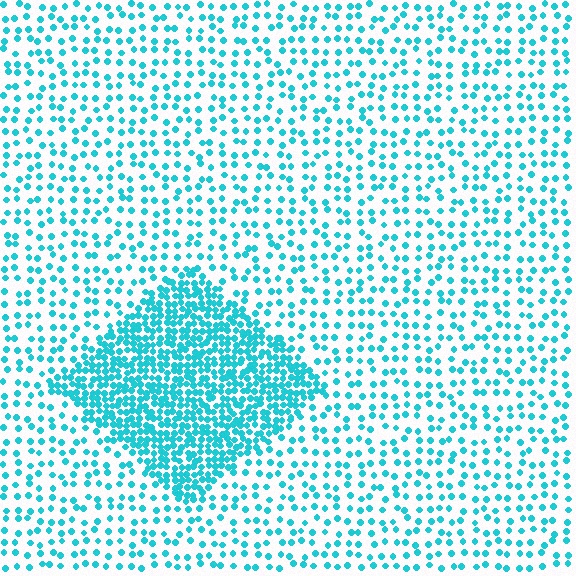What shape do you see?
I see a diamond.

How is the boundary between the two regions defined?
The boundary is defined by a change in element density (approximately 2.8x ratio). All elements are the same color, size, and shape.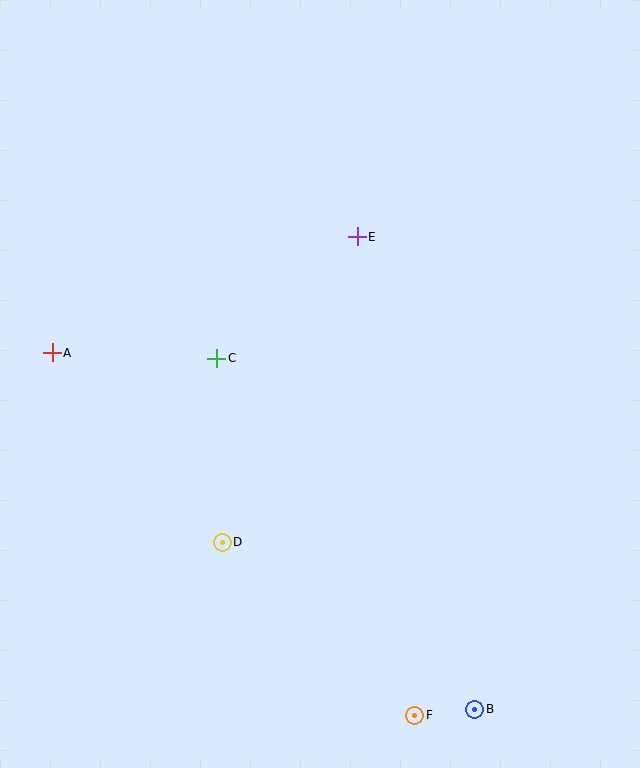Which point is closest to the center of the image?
Point C at (217, 358) is closest to the center.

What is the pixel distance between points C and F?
The distance between C and F is 408 pixels.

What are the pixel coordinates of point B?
Point B is at (475, 709).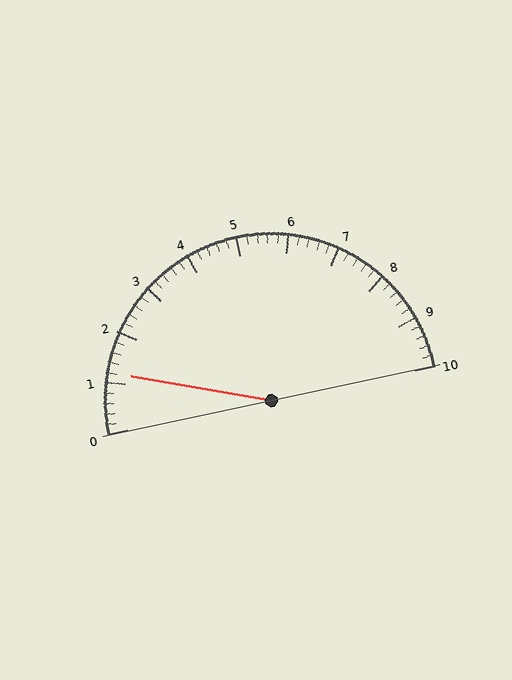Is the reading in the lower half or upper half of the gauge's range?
The reading is in the lower half of the range (0 to 10).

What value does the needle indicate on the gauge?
The needle indicates approximately 1.2.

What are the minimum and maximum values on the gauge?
The gauge ranges from 0 to 10.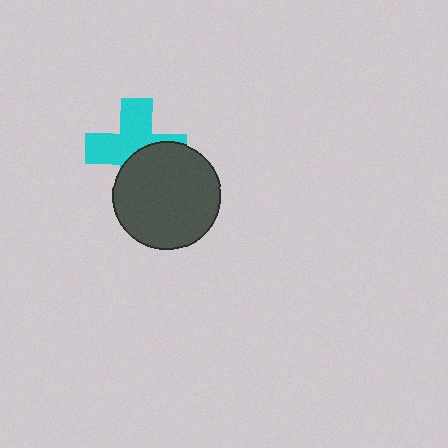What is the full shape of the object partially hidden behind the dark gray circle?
The partially hidden object is a cyan cross.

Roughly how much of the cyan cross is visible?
About half of it is visible (roughly 57%).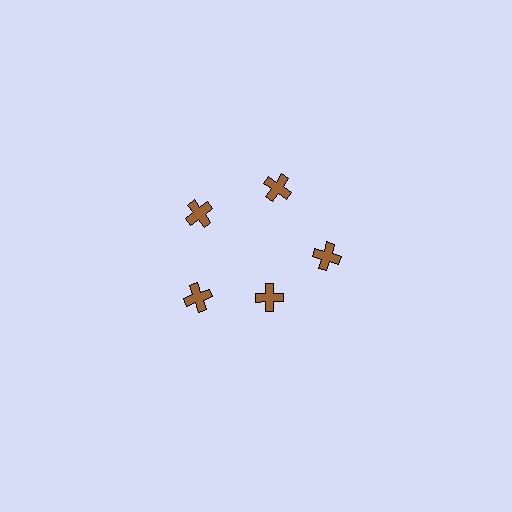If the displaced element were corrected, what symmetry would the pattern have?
It would have 5-fold rotational symmetry — the pattern would map onto itself every 72 degrees.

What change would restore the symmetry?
The symmetry would be restored by moving it outward, back onto the ring so that all 5 crosses sit at equal angles and equal distance from the center.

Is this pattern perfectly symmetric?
No. The 5 brown crosses are arranged in a ring, but one element near the 5 o'clock position is pulled inward toward the center, breaking the 5-fold rotational symmetry.